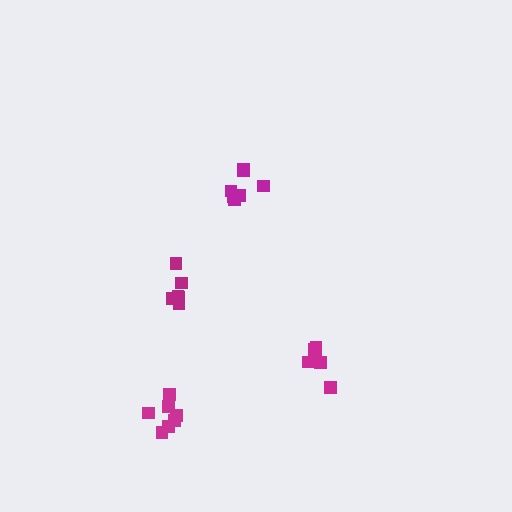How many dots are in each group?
Group 1: 6 dots, Group 2: 7 dots, Group 3: 6 dots, Group 4: 7 dots (26 total).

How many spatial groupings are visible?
There are 4 spatial groupings.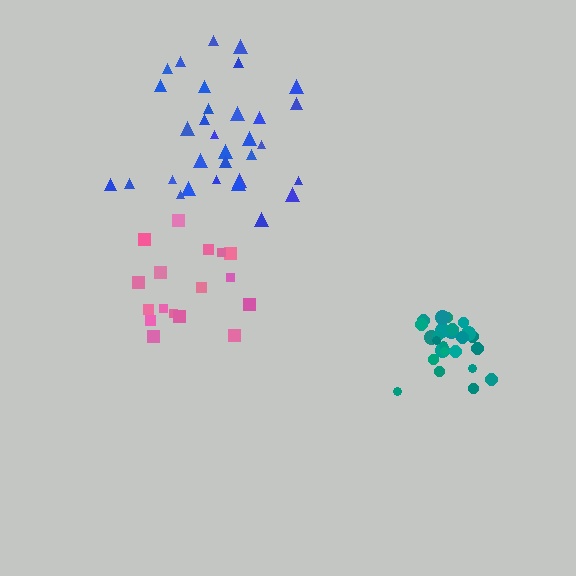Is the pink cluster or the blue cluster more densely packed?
Blue.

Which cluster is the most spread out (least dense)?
Pink.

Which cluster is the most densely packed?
Teal.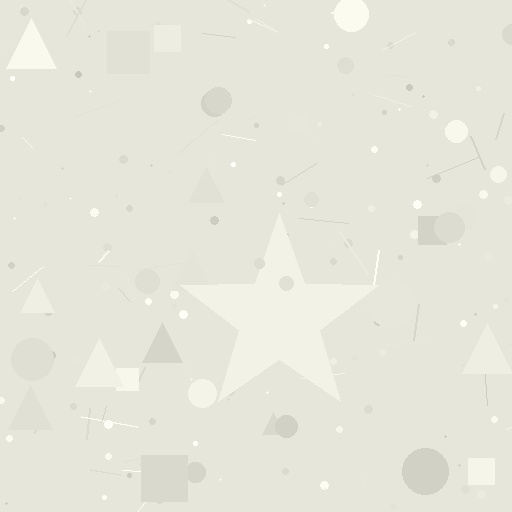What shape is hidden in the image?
A star is hidden in the image.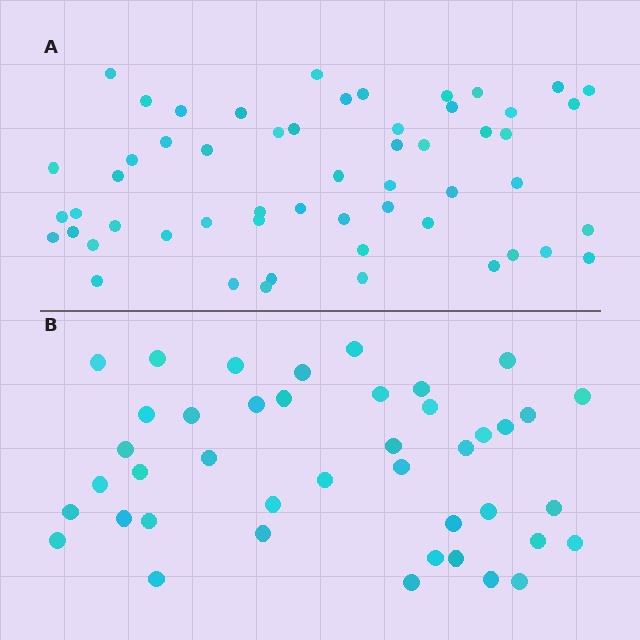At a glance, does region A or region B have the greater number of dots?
Region A (the top region) has more dots.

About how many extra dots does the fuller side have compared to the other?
Region A has approximately 15 more dots than region B.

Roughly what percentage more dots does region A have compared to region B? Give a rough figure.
About 30% more.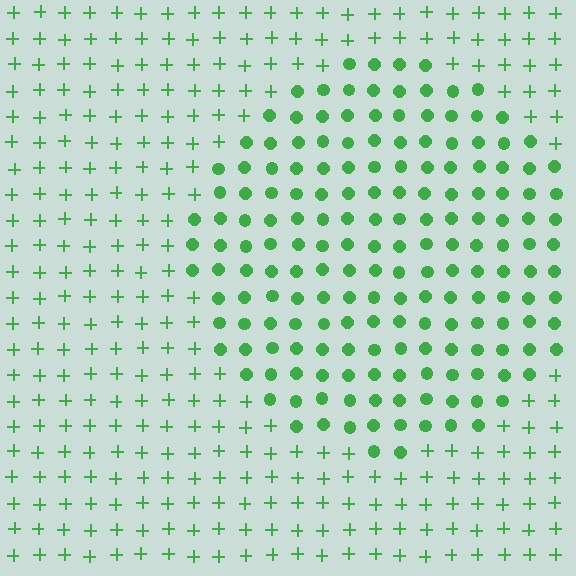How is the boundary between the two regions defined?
The boundary is defined by a change in element shape: circles inside vs. plus signs outside. All elements share the same color and spacing.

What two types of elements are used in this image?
The image uses circles inside the circle region and plus signs outside it.